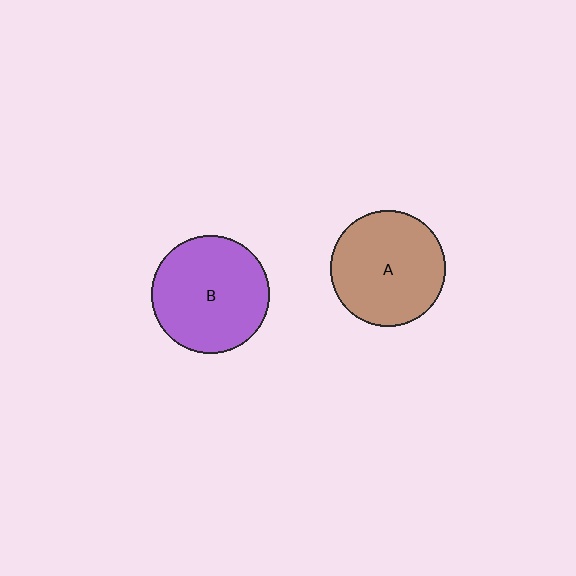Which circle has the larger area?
Circle B (purple).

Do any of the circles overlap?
No, none of the circles overlap.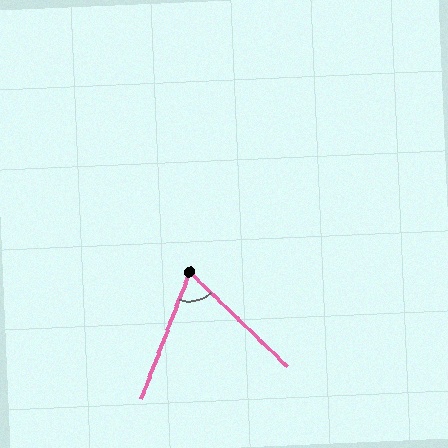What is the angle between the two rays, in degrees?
Approximately 67 degrees.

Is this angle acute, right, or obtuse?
It is acute.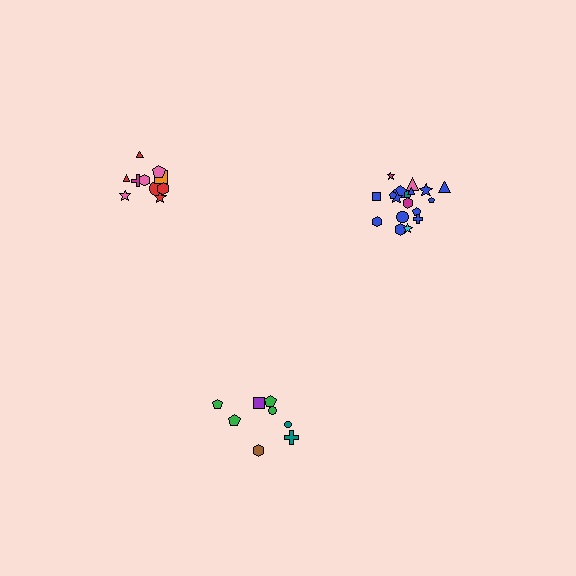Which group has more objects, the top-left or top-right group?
The top-right group.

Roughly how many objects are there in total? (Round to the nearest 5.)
Roughly 35 objects in total.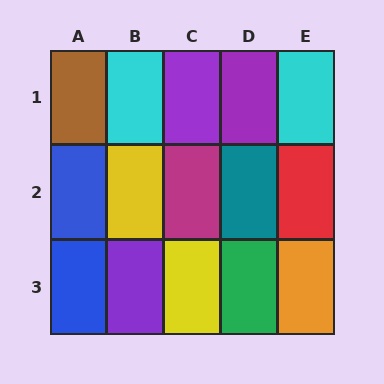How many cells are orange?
1 cell is orange.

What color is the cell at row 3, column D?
Green.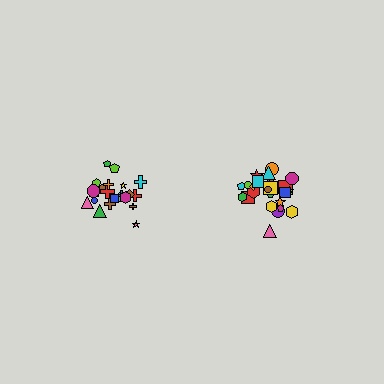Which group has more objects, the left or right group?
The right group.